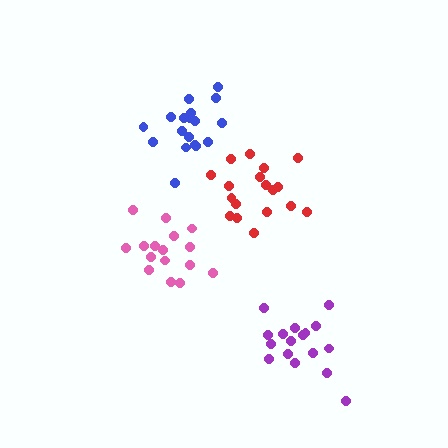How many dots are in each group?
Group 1: 16 dots, Group 2: 17 dots, Group 3: 18 dots, Group 4: 18 dots (69 total).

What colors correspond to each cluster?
The clusters are colored: pink, purple, blue, red.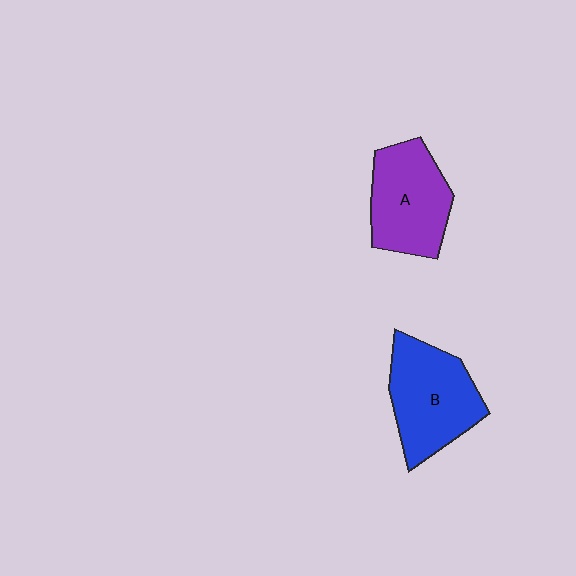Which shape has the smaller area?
Shape A (purple).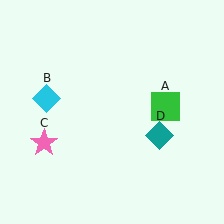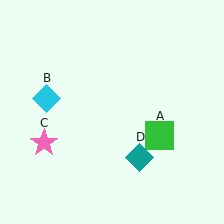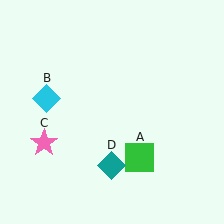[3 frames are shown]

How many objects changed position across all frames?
2 objects changed position: green square (object A), teal diamond (object D).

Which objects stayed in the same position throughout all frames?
Cyan diamond (object B) and pink star (object C) remained stationary.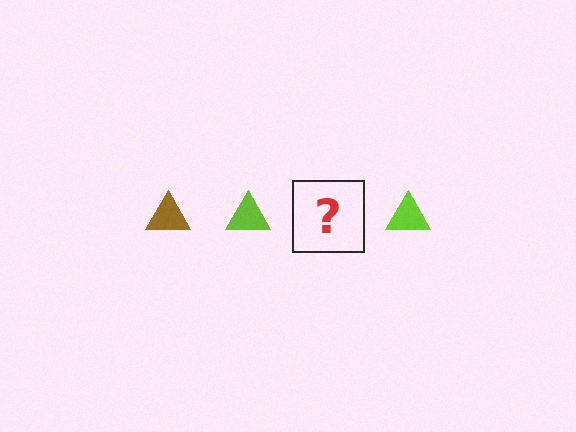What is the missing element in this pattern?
The missing element is a brown triangle.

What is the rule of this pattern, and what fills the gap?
The rule is that the pattern cycles through brown, lime triangles. The gap should be filled with a brown triangle.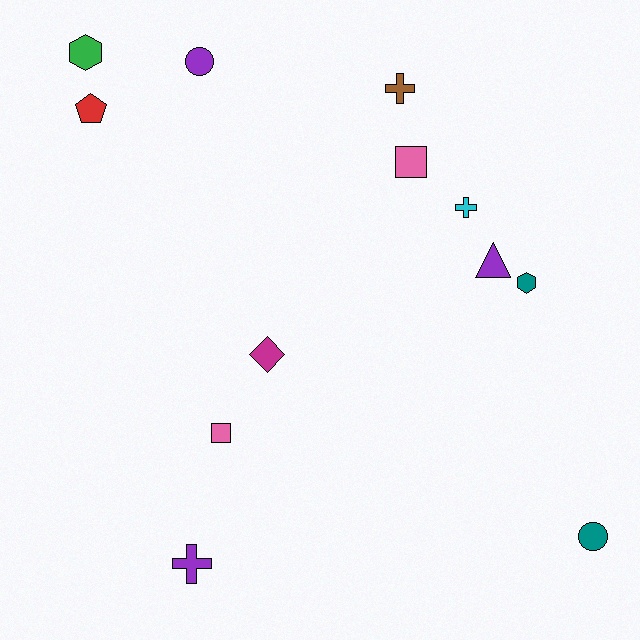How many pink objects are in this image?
There are 2 pink objects.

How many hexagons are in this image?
There are 2 hexagons.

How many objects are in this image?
There are 12 objects.